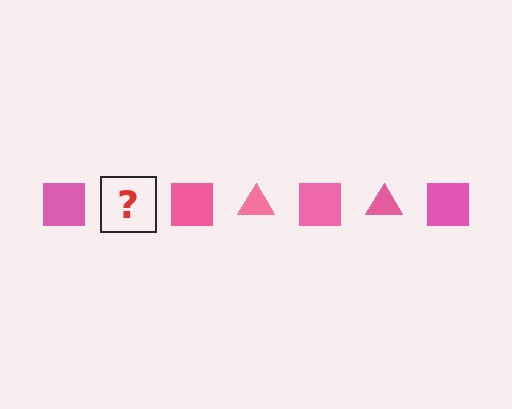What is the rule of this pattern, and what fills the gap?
The rule is that the pattern cycles through square, triangle shapes in pink. The gap should be filled with a pink triangle.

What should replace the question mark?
The question mark should be replaced with a pink triangle.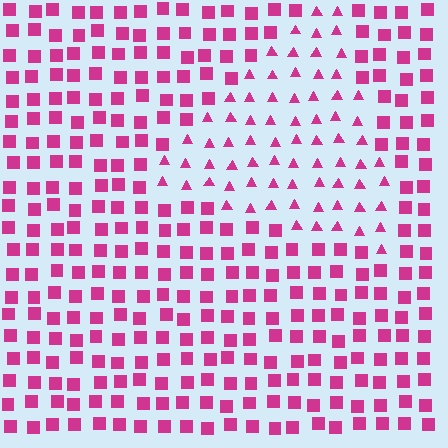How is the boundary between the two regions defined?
The boundary is defined by a change in element shape: triangles inside vs. squares outside. All elements share the same color and spacing.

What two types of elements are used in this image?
The image uses triangles inside the triangle region and squares outside it.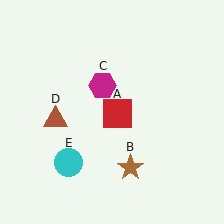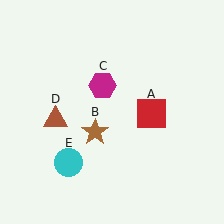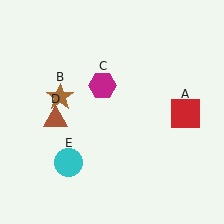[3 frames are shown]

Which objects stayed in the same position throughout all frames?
Magenta hexagon (object C) and brown triangle (object D) and cyan circle (object E) remained stationary.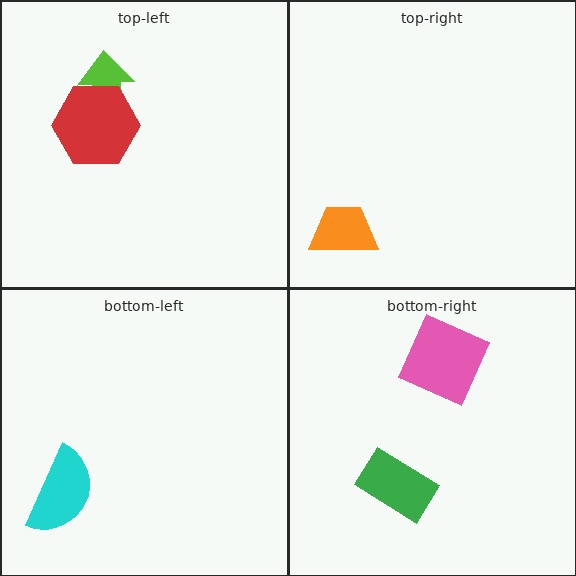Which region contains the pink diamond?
The bottom-right region.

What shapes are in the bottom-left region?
The cyan semicircle.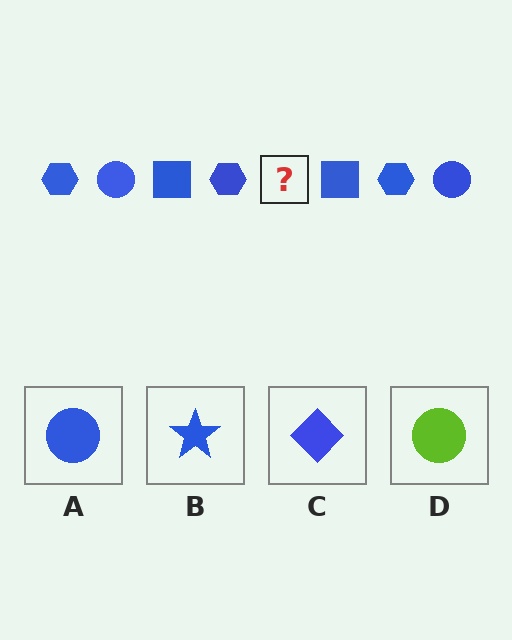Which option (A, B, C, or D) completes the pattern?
A.